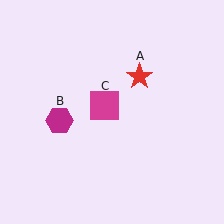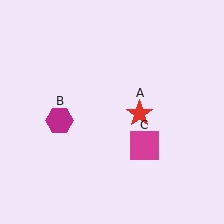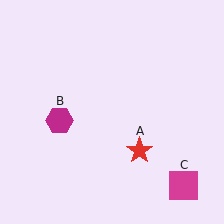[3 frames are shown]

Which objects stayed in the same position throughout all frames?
Magenta hexagon (object B) remained stationary.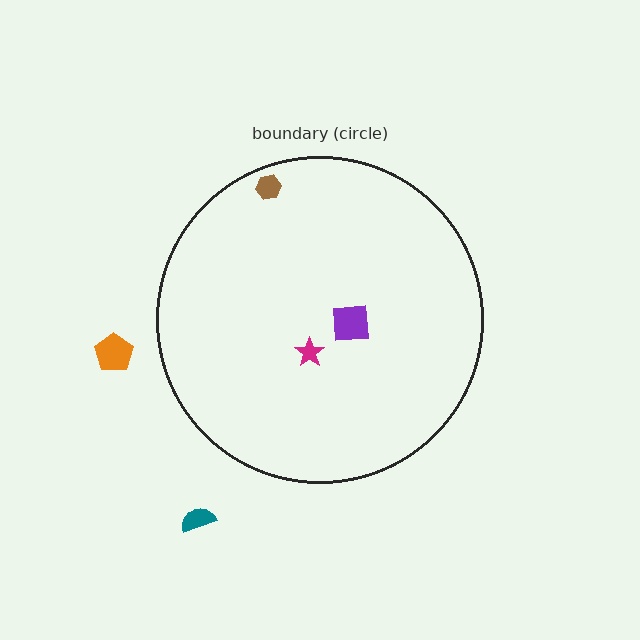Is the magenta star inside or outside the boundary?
Inside.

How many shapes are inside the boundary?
3 inside, 2 outside.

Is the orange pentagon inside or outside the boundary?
Outside.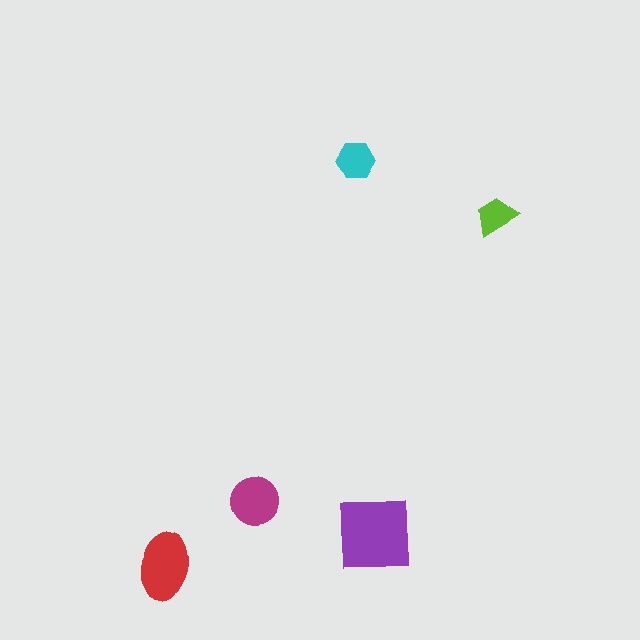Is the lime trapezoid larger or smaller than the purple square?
Smaller.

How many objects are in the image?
There are 5 objects in the image.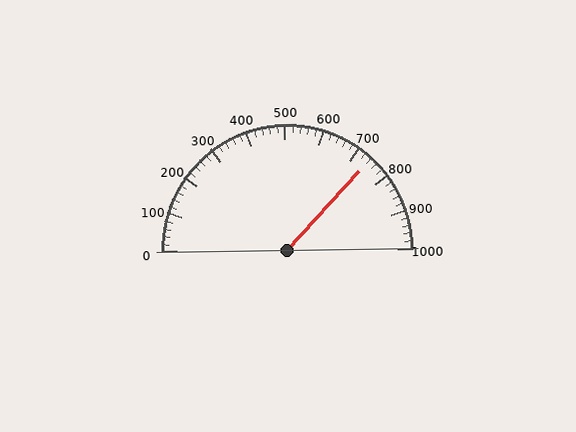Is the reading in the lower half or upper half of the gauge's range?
The reading is in the upper half of the range (0 to 1000).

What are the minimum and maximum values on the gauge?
The gauge ranges from 0 to 1000.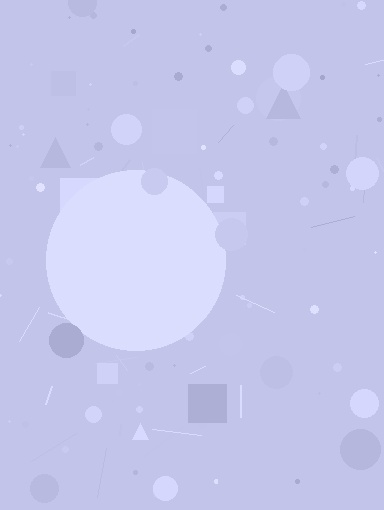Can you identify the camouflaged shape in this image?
The camouflaged shape is a circle.